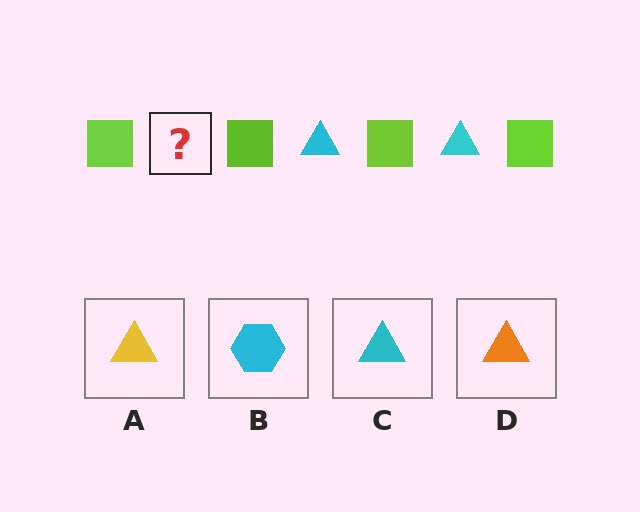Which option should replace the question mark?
Option C.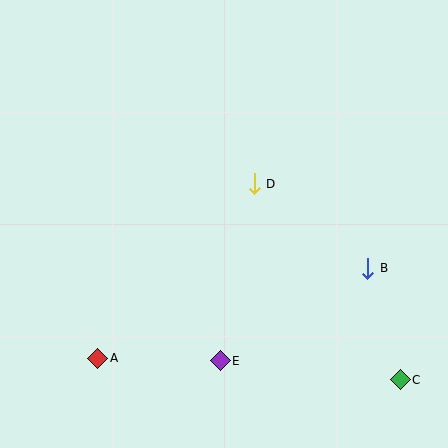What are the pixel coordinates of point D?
Point D is at (254, 184).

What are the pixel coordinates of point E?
Point E is at (220, 361).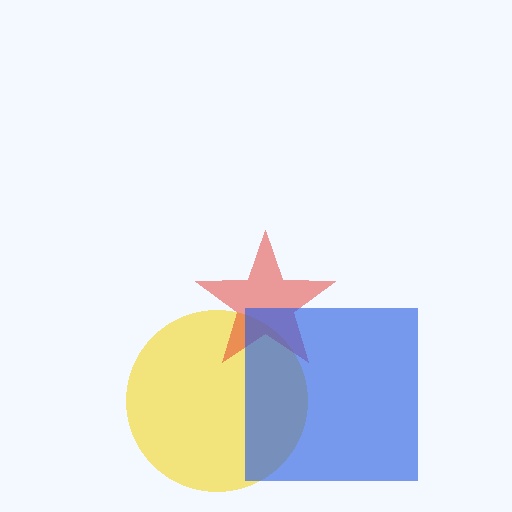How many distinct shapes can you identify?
There are 3 distinct shapes: a yellow circle, a red star, a blue square.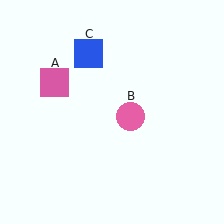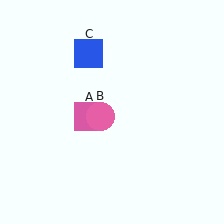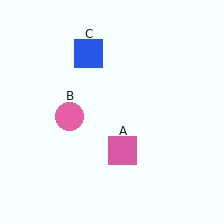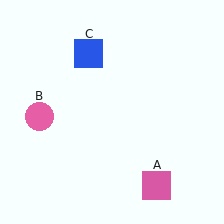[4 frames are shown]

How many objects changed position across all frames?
2 objects changed position: pink square (object A), pink circle (object B).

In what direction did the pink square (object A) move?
The pink square (object A) moved down and to the right.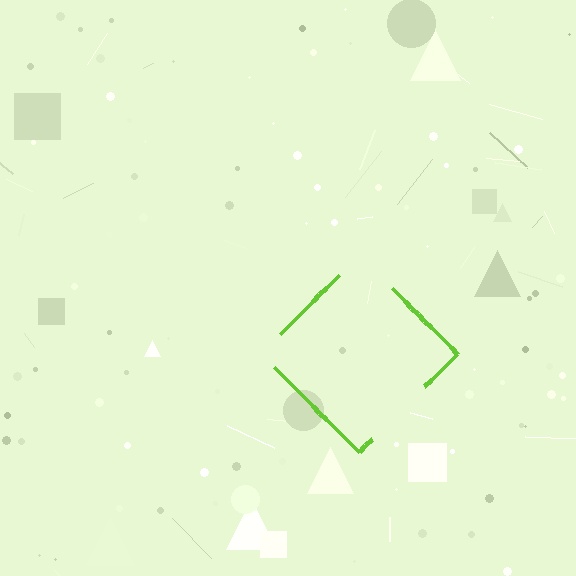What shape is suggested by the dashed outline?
The dashed outline suggests a diamond.